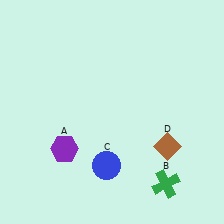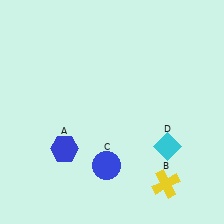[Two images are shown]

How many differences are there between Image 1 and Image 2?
There are 3 differences between the two images.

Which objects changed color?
A changed from purple to blue. B changed from green to yellow. D changed from brown to cyan.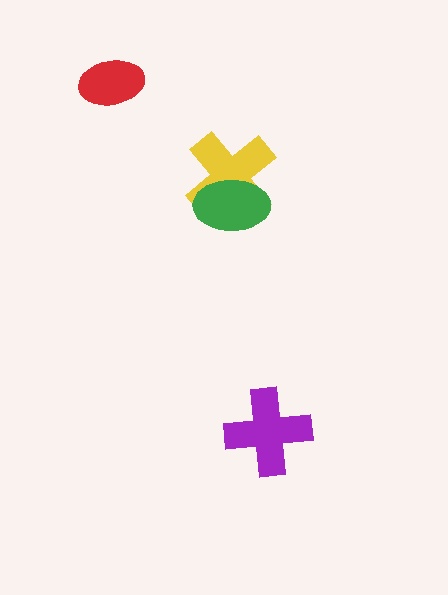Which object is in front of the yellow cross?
The green ellipse is in front of the yellow cross.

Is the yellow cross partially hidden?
Yes, it is partially covered by another shape.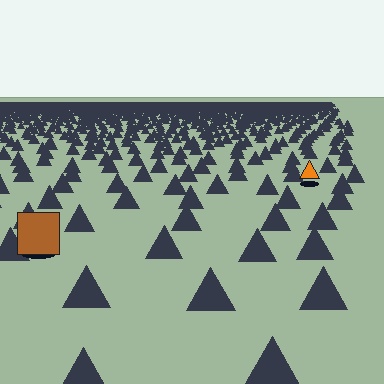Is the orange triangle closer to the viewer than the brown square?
No. The brown square is closer — you can tell from the texture gradient: the ground texture is coarser near it.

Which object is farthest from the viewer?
The orange triangle is farthest from the viewer. It appears smaller and the ground texture around it is denser.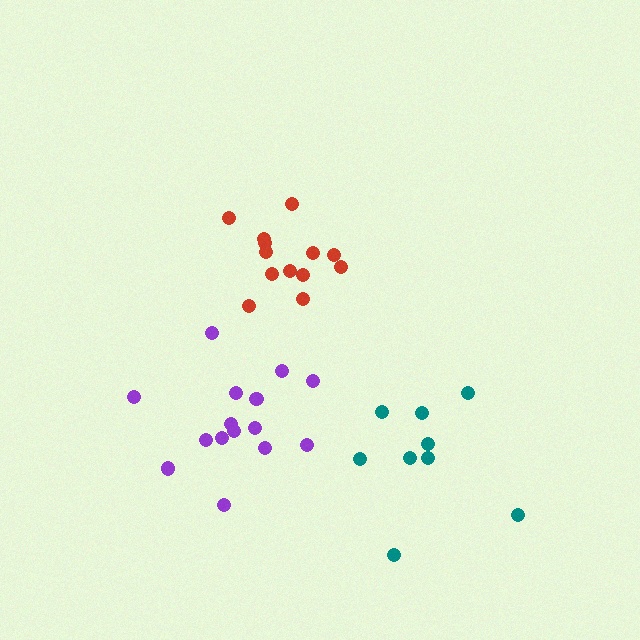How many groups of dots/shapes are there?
There are 3 groups.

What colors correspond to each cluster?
The clusters are colored: purple, red, teal.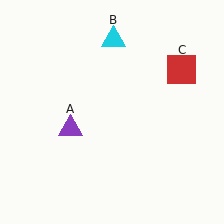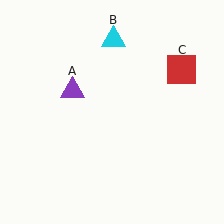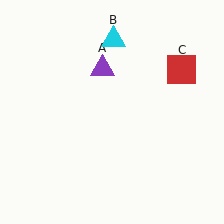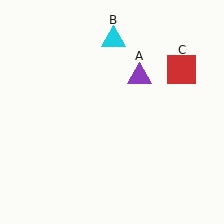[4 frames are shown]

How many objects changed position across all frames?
1 object changed position: purple triangle (object A).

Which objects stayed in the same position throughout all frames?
Cyan triangle (object B) and red square (object C) remained stationary.